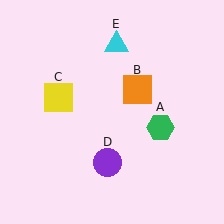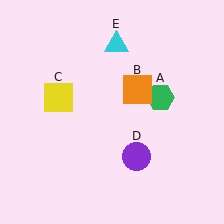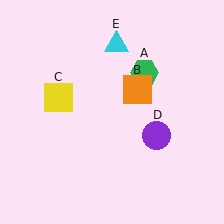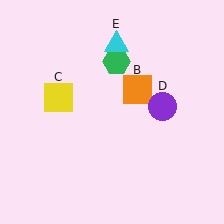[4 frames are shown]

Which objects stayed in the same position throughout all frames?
Orange square (object B) and yellow square (object C) and cyan triangle (object E) remained stationary.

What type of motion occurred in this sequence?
The green hexagon (object A), purple circle (object D) rotated counterclockwise around the center of the scene.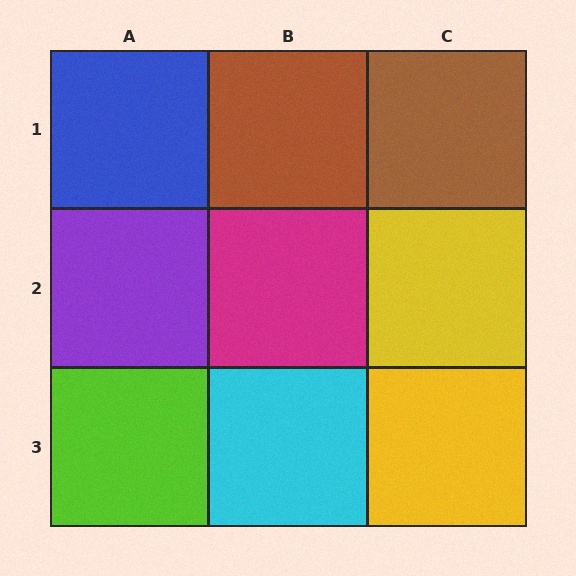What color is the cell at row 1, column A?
Blue.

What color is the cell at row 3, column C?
Yellow.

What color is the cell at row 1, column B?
Brown.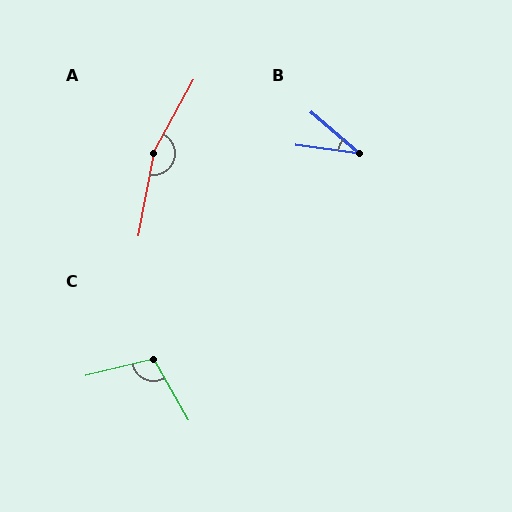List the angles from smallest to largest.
B (33°), C (106°), A (162°).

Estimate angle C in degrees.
Approximately 106 degrees.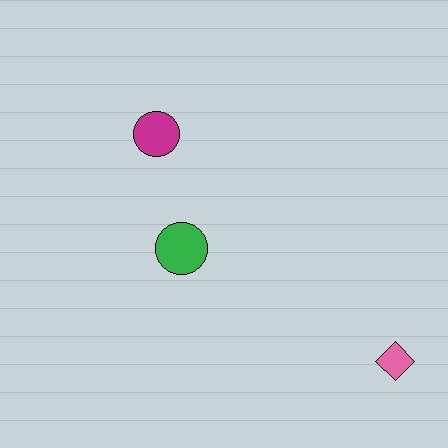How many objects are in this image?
There are 3 objects.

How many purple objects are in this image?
There are no purple objects.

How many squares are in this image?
There are no squares.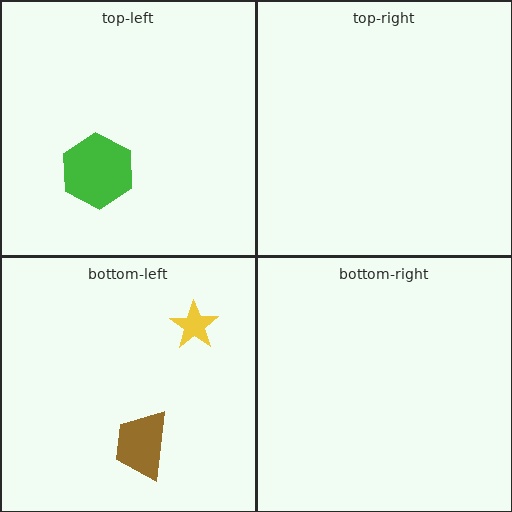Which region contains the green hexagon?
The top-left region.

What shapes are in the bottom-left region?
The brown trapezoid, the yellow star.